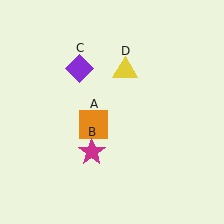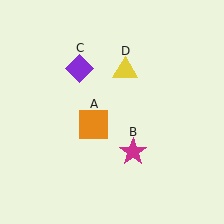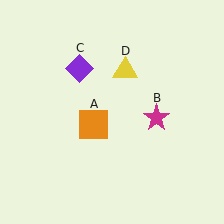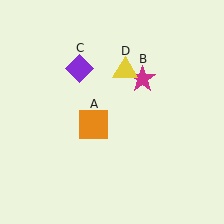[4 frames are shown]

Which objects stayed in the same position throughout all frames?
Orange square (object A) and purple diamond (object C) and yellow triangle (object D) remained stationary.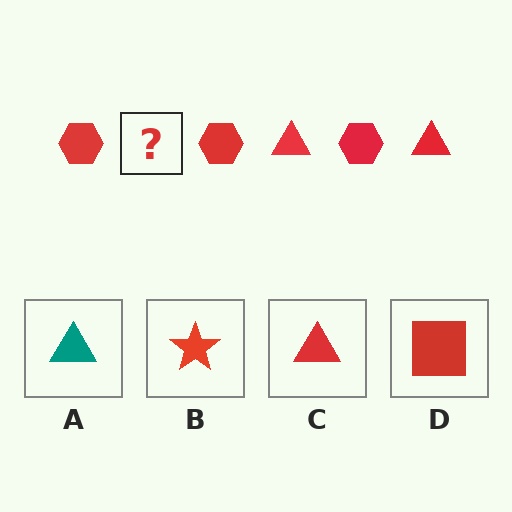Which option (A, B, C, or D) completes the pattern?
C.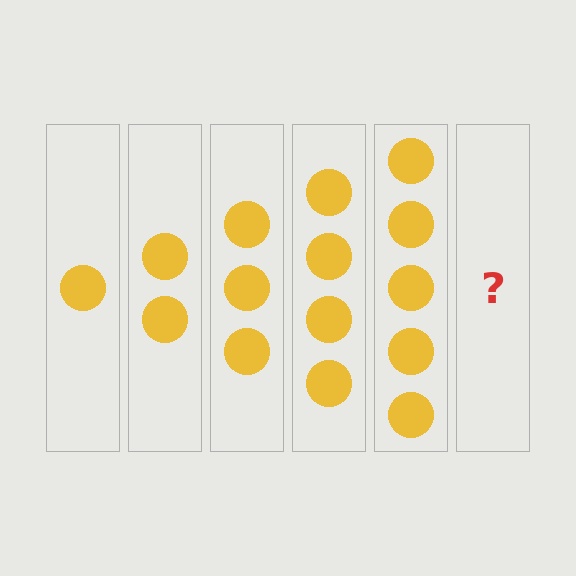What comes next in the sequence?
The next element should be 6 circles.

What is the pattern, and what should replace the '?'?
The pattern is that each step adds one more circle. The '?' should be 6 circles.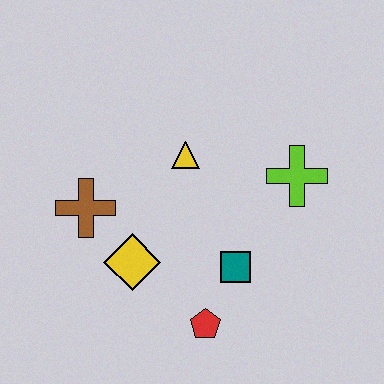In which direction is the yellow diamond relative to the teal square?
The yellow diamond is to the left of the teal square.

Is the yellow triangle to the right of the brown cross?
Yes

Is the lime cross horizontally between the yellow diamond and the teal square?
No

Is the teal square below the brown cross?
Yes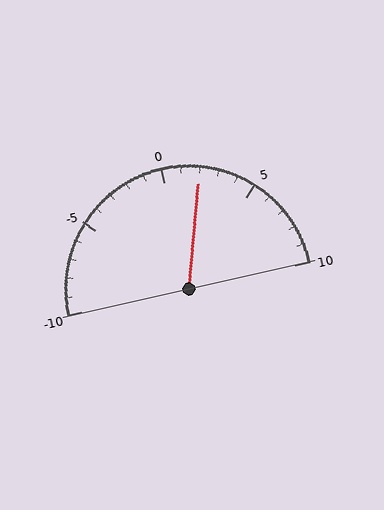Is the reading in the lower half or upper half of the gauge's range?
The reading is in the upper half of the range (-10 to 10).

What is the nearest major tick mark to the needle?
The nearest major tick mark is 0.